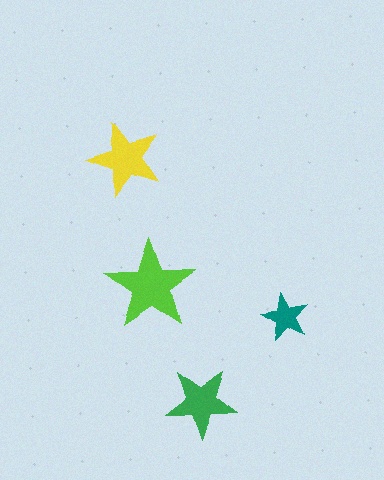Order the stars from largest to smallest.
the lime one, the yellow one, the green one, the teal one.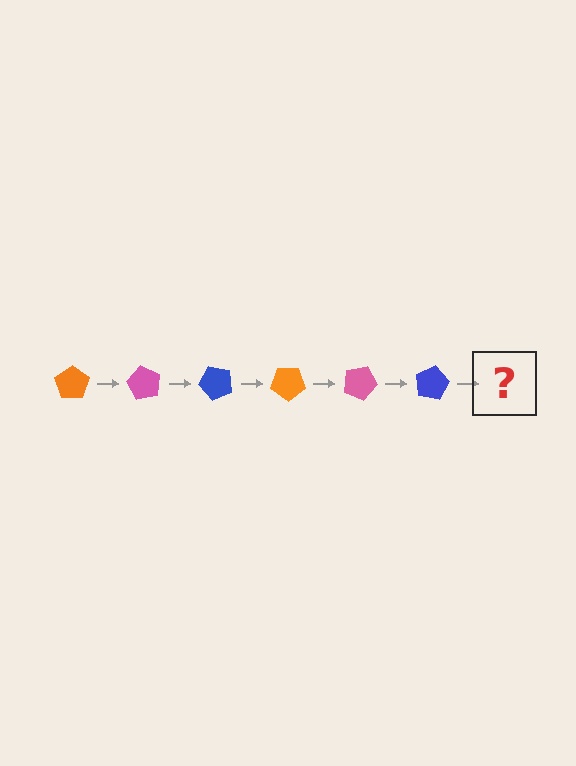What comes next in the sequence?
The next element should be an orange pentagon, rotated 360 degrees from the start.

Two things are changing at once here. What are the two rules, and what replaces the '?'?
The two rules are that it rotates 60 degrees each step and the color cycles through orange, pink, and blue. The '?' should be an orange pentagon, rotated 360 degrees from the start.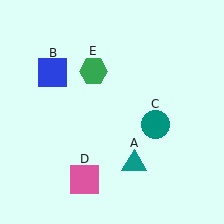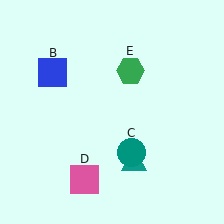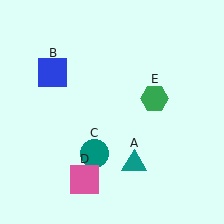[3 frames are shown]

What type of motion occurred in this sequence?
The teal circle (object C), green hexagon (object E) rotated clockwise around the center of the scene.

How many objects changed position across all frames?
2 objects changed position: teal circle (object C), green hexagon (object E).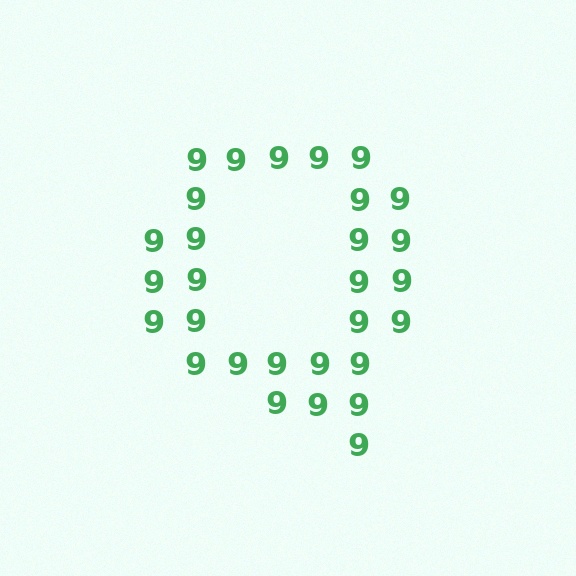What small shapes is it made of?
It is made of small digit 9's.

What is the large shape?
The large shape is the letter Q.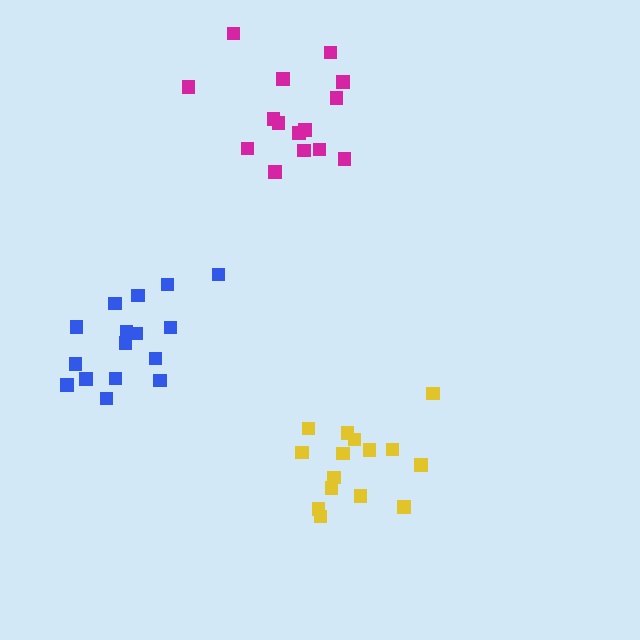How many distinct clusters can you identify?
There are 3 distinct clusters.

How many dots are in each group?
Group 1: 15 dots, Group 2: 15 dots, Group 3: 16 dots (46 total).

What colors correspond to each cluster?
The clusters are colored: yellow, magenta, blue.